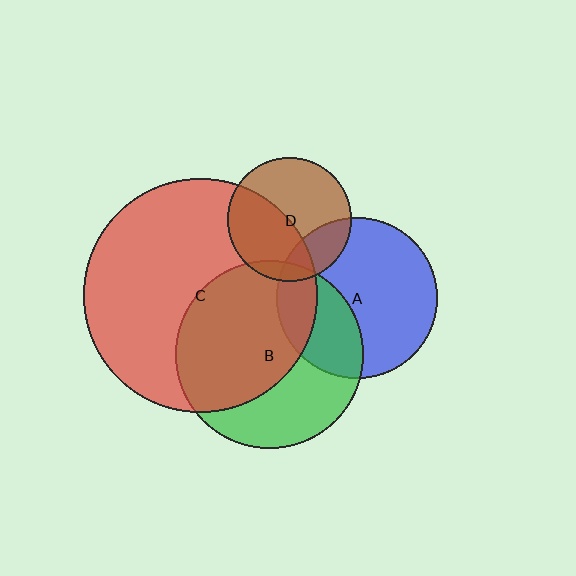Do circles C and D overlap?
Yes.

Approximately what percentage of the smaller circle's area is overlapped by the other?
Approximately 45%.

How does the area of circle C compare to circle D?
Approximately 3.6 times.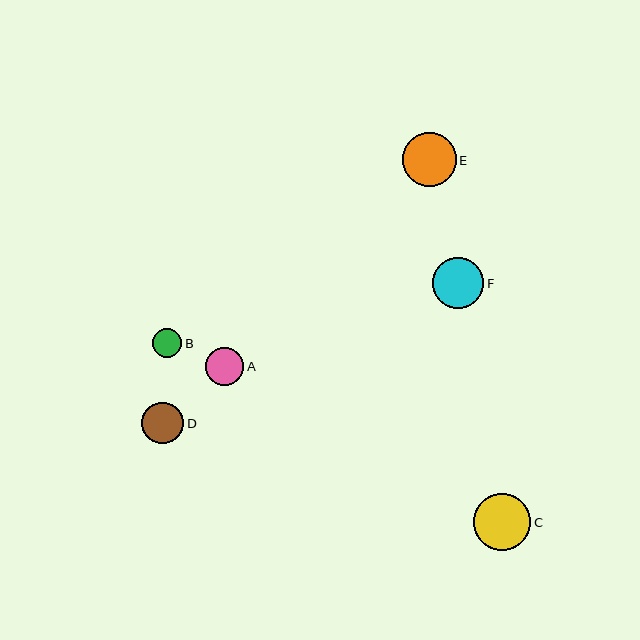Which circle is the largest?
Circle C is the largest with a size of approximately 57 pixels.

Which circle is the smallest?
Circle B is the smallest with a size of approximately 30 pixels.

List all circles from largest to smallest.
From largest to smallest: C, E, F, D, A, B.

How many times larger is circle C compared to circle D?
Circle C is approximately 1.4 times the size of circle D.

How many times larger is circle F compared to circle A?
Circle F is approximately 1.4 times the size of circle A.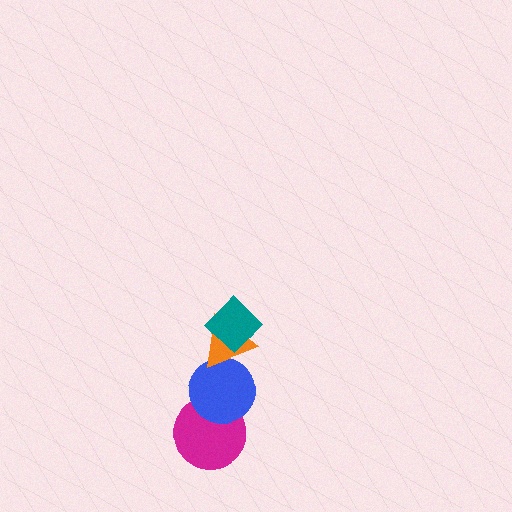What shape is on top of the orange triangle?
The teal diamond is on top of the orange triangle.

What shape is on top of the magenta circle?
The blue circle is on top of the magenta circle.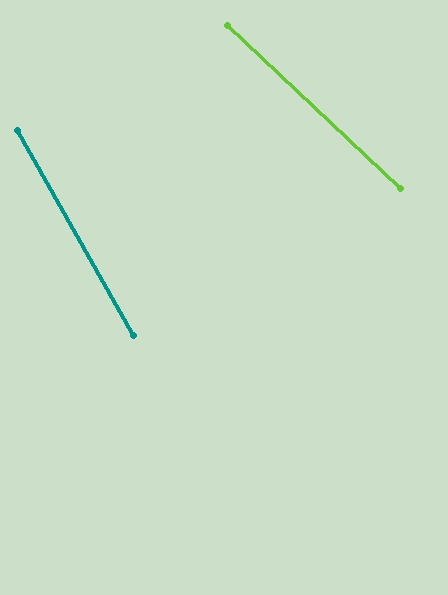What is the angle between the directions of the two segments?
Approximately 17 degrees.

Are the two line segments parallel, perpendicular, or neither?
Neither parallel nor perpendicular — they differ by about 17°.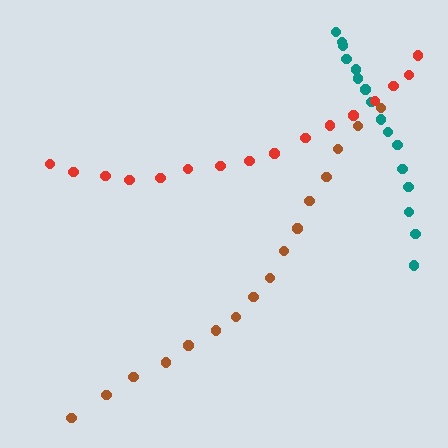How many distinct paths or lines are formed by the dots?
There are 3 distinct paths.